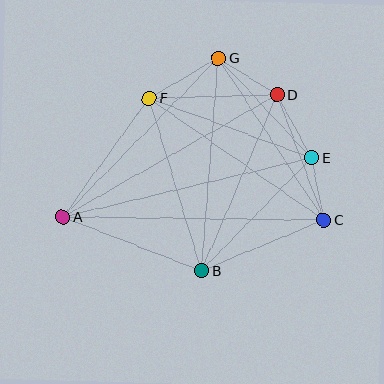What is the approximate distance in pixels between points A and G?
The distance between A and G is approximately 222 pixels.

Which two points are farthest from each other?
Points A and C are farthest from each other.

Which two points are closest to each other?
Points C and E are closest to each other.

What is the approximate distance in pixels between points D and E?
The distance between D and E is approximately 72 pixels.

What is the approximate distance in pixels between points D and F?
The distance between D and F is approximately 128 pixels.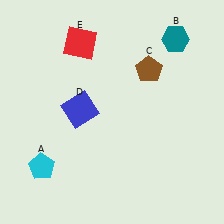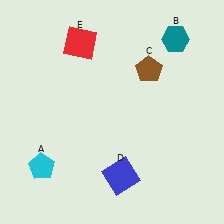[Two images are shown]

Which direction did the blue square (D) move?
The blue square (D) moved down.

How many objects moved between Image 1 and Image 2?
1 object moved between the two images.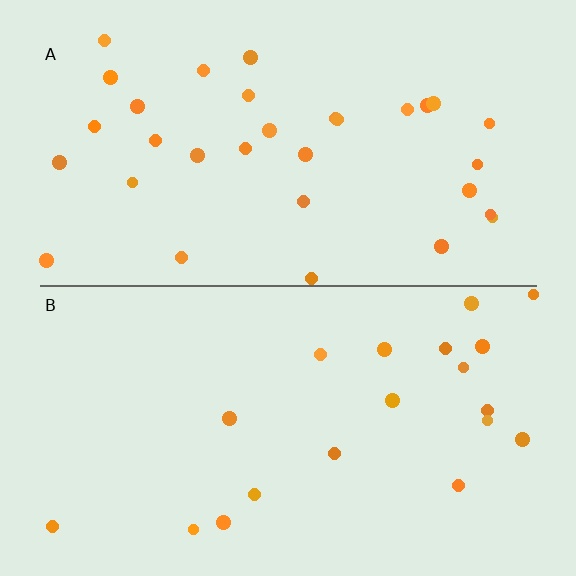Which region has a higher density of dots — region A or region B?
A (the top).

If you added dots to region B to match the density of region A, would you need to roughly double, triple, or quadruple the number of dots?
Approximately double.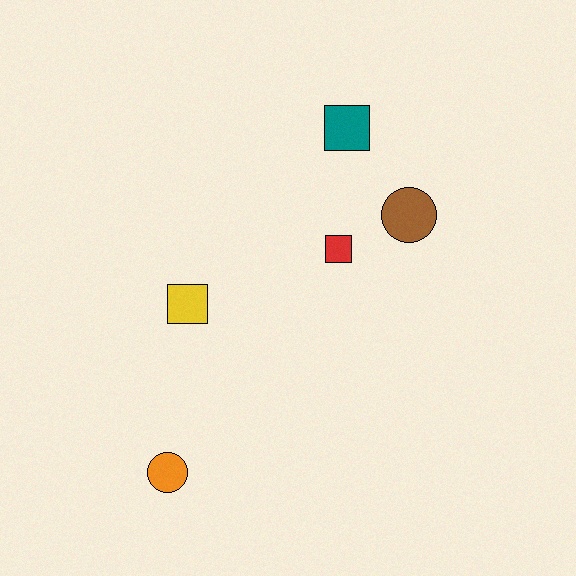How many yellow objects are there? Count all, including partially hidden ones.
There is 1 yellow object.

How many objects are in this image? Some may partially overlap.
There are 5 objects.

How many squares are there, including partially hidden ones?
There are 3 squares.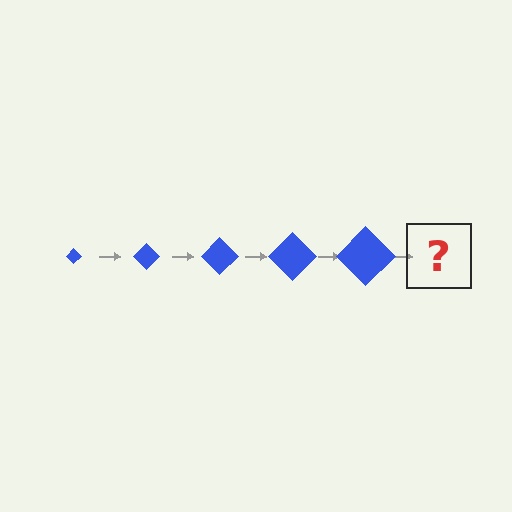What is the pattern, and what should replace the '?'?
The pattern is that the diamond gets progressively larger each step. The '?' should be a blue diamond, larger than the previous one.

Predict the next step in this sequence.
The next step is a blue diamond, larger than the previous one.